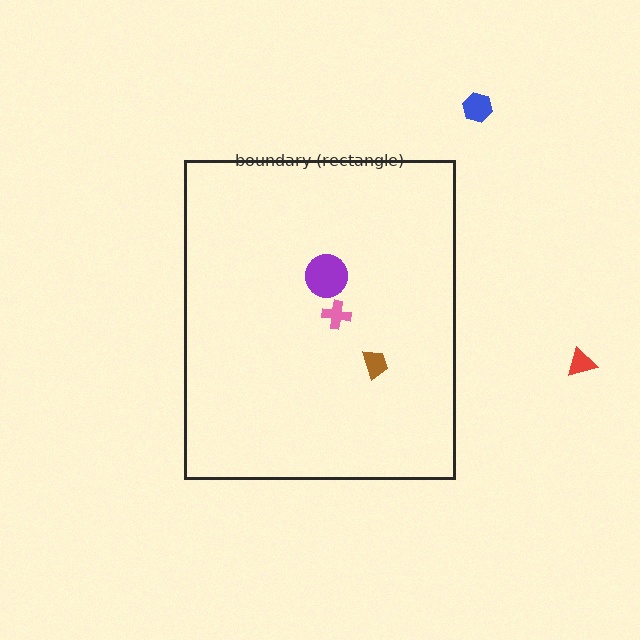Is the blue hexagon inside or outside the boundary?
Outside.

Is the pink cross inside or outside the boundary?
Inside.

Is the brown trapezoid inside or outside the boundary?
Inside.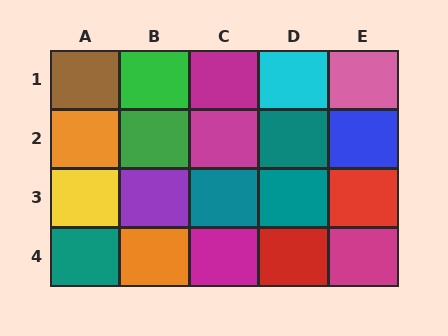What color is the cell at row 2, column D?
Teal.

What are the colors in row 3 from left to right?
Yellow, purple, teal, teal, red.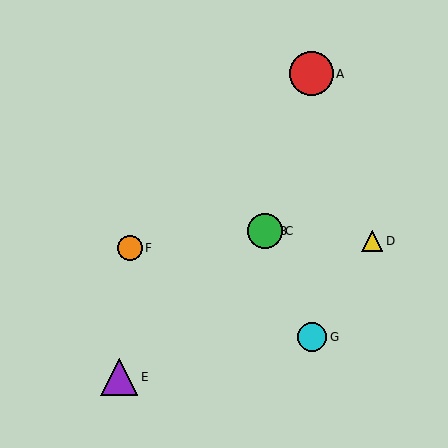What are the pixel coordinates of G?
Object G is at (312, 337).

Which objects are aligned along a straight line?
Objects B, C, G are aligned along a straight line.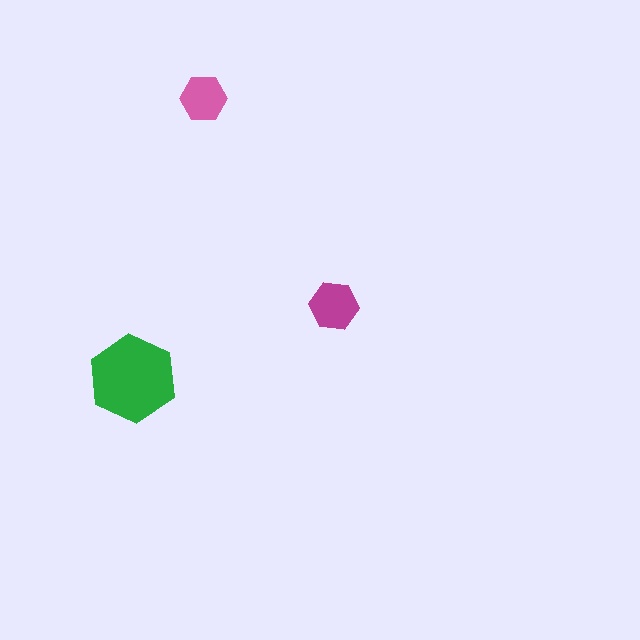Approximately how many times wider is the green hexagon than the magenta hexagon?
About 2 times wider.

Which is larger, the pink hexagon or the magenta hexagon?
The magenta one.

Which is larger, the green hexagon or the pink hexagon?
The green one.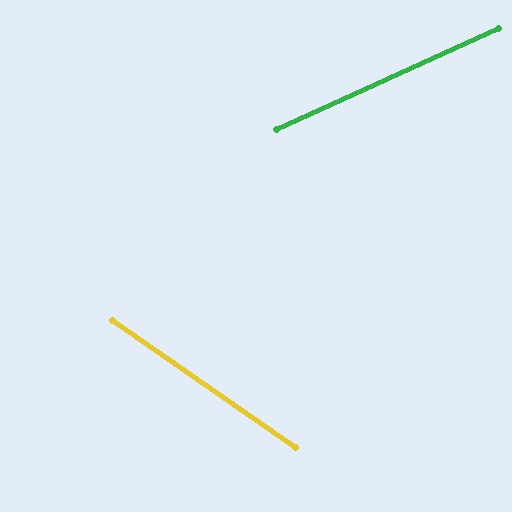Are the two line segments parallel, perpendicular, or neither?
Neither parallel nor perpendicular — they differ by about 59°.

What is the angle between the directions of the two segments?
Approximately 59 degrees.